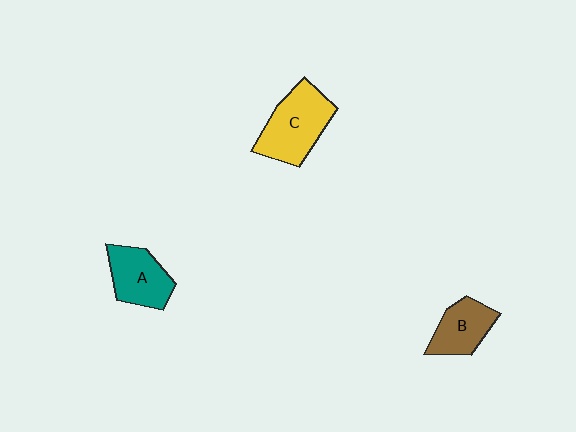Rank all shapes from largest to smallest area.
From largest to smallest: C (yellow), A (teal), B (brown).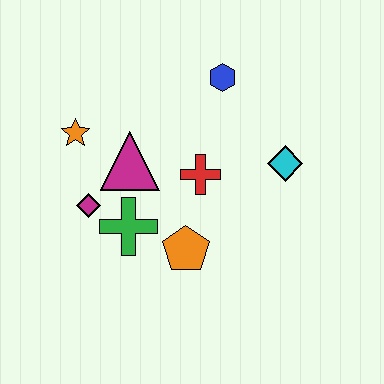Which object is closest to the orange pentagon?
The green cross is closest to the orange pentagon.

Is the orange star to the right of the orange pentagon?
No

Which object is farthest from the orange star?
The cyan diamond is farthest from the orange star.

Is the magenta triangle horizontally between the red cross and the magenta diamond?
Yes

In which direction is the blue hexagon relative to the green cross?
The blue hexagon is above the green cross.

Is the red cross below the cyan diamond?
Yes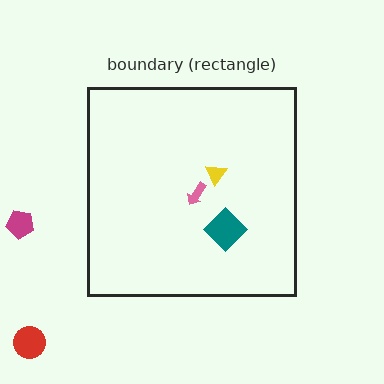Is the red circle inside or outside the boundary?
Outside.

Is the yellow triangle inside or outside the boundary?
Inside.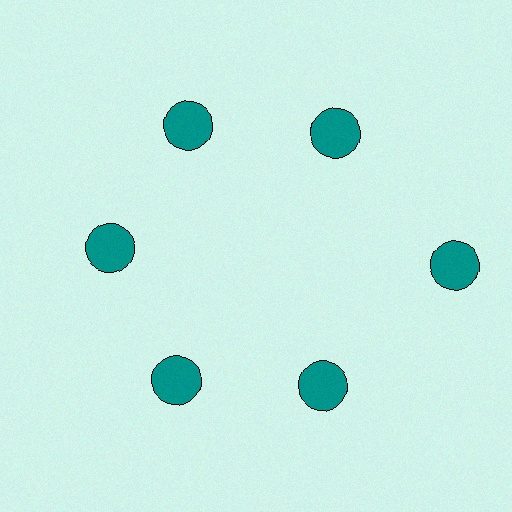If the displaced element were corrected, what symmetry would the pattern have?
It would have 6-fold rotational symmetry — the pattern would map onto itself every 60 degrees.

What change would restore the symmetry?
The symmetry would be restored by moving it inward, back onto the ring so that all 6 circles sit at equal angles and equal distance from the center.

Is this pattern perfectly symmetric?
No. The 6 teal circles are arranged in a ring, but one element near the 3 o'clock position is pushed outward from the center, breaking the 6-fold rotational symmetry.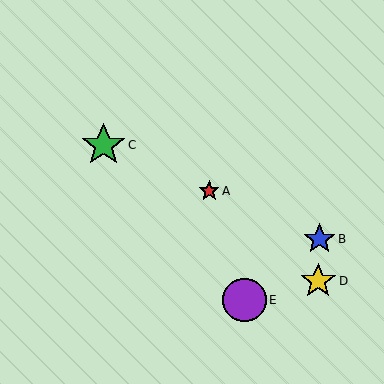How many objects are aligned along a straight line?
3 objects (A, B, C) are aligned along a straight line.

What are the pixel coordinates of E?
Object E is at (244, 300).